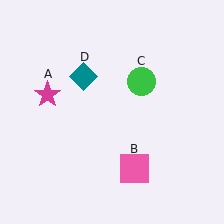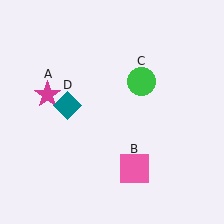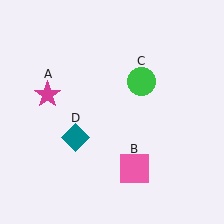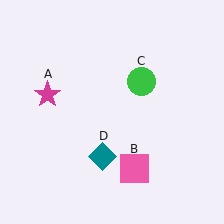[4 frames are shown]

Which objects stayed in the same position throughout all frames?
Magenta star (object A) and pink square (object B) and green circle (object C) remained stationary.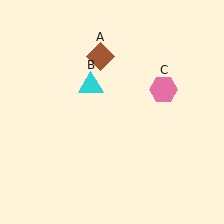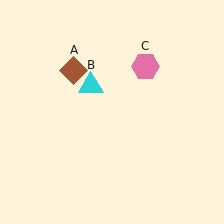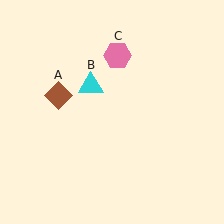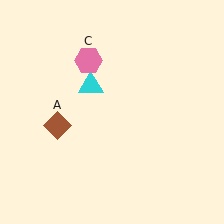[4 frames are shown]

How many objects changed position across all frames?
2 objects changed position: brown diamond (object A), pink hexagon (object C).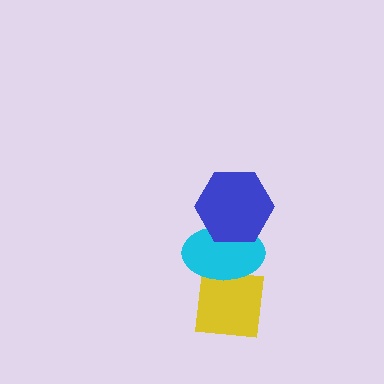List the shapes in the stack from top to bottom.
From top to bottom: the blue hexagon, the cyan ellipse, the yellow square.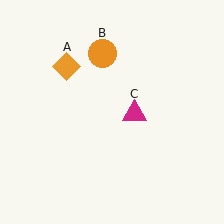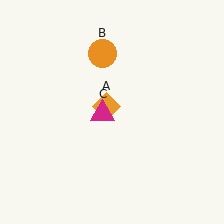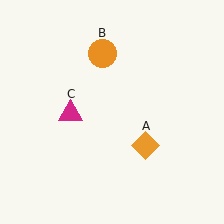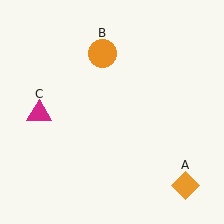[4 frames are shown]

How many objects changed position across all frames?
2 objects changed position: orange diamond (object A), magenta triangle (object C).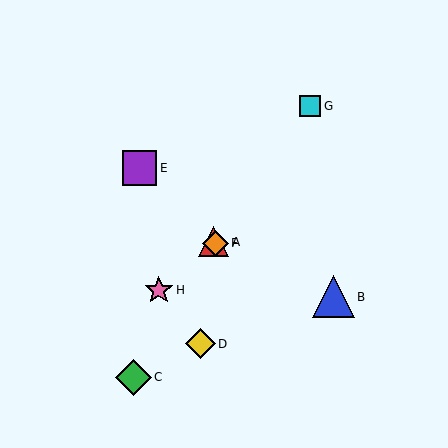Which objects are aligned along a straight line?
Objects A, E, F are aligned along a straight line.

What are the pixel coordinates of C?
Object C is at (134, 377).